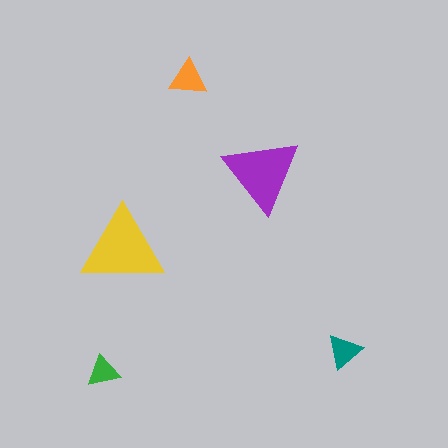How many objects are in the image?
There are 5 objects in the image.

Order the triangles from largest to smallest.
the yellow one, the purple one, the orange one, the teal one, the green one.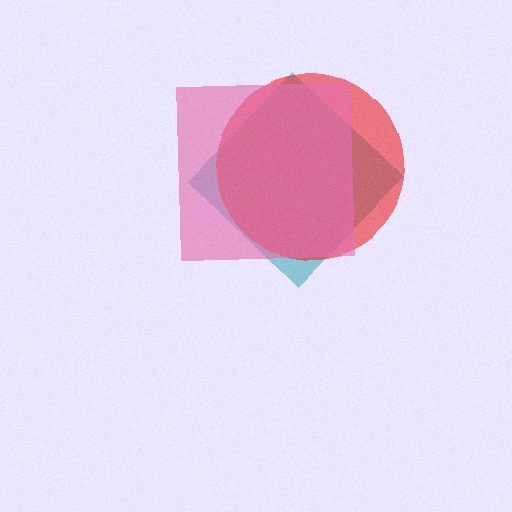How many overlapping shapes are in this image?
There are 3 overlapping shapes in the image.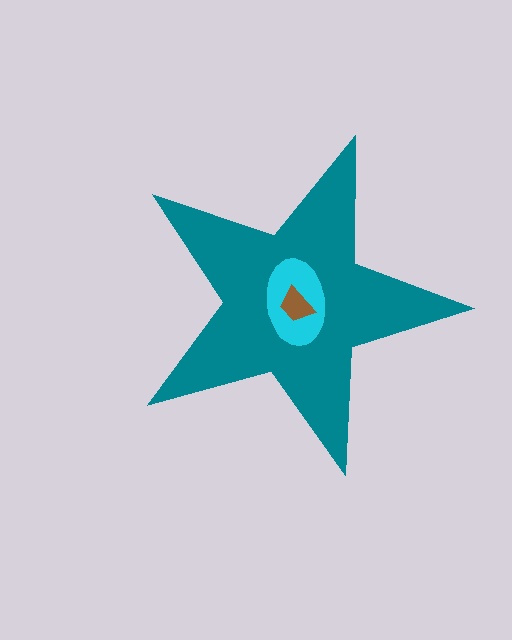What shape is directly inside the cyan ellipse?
The brown trapezoid.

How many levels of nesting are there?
3.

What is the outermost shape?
The teal star.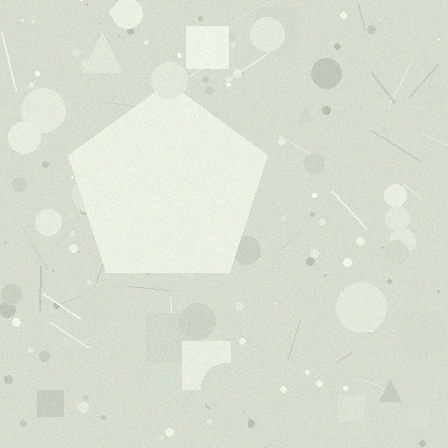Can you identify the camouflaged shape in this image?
The camouflaged shape is a pentagon.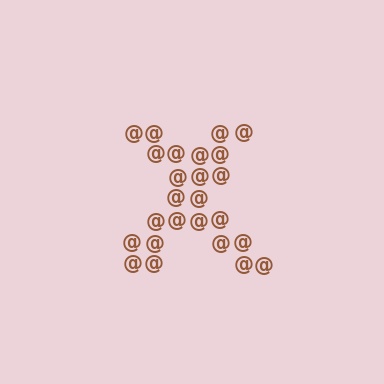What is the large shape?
The large shape is the letter X.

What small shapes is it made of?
It is made of small at signs.